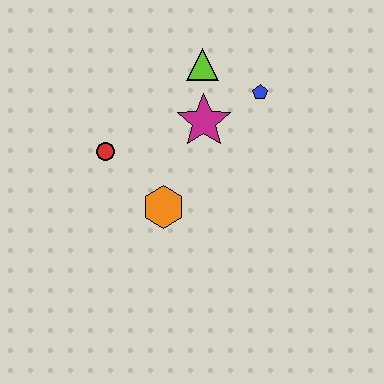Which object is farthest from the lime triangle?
The orange hexagon is farthest from the lime triangle.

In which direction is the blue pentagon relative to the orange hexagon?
The blue pentagon is above the orange hexagon.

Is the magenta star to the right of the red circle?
Yes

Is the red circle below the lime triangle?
Yes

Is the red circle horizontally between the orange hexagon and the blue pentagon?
No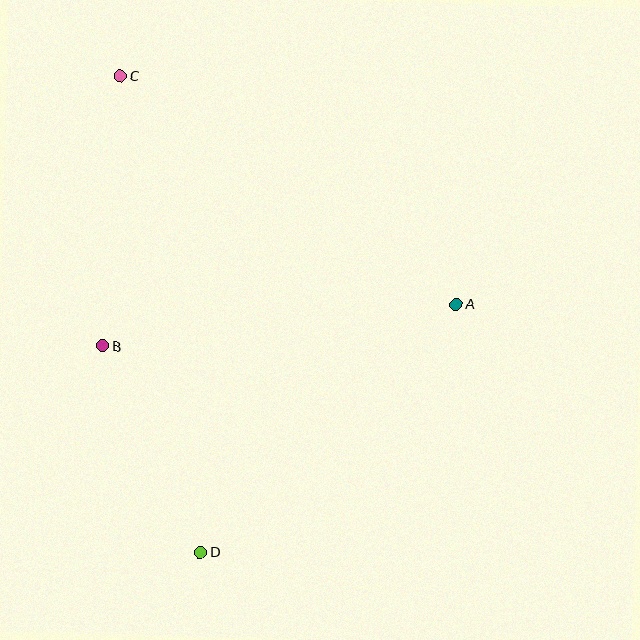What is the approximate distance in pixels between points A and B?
The distance between A and B is approximately 355 pixels.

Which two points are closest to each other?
Points B and D are closest to each other.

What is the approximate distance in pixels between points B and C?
The distance between B and C is approximately 271 pixels.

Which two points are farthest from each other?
Points C and D are farthest from each other.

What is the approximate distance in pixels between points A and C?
The distance between A and C is approximately 406 pixels.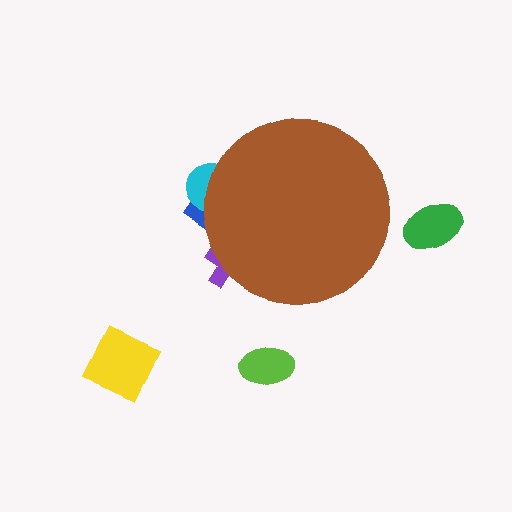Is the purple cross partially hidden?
Yes, the purple cross is partially hidden behind the brown circle.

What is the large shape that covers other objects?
A brown circle.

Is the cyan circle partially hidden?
Yes, the cyan circle is partially hidden behind the brown circle.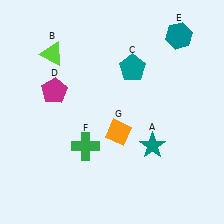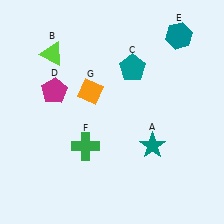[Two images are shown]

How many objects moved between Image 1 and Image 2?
1 object moved between the two images.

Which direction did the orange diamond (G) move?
The orange diamond (G) moved up.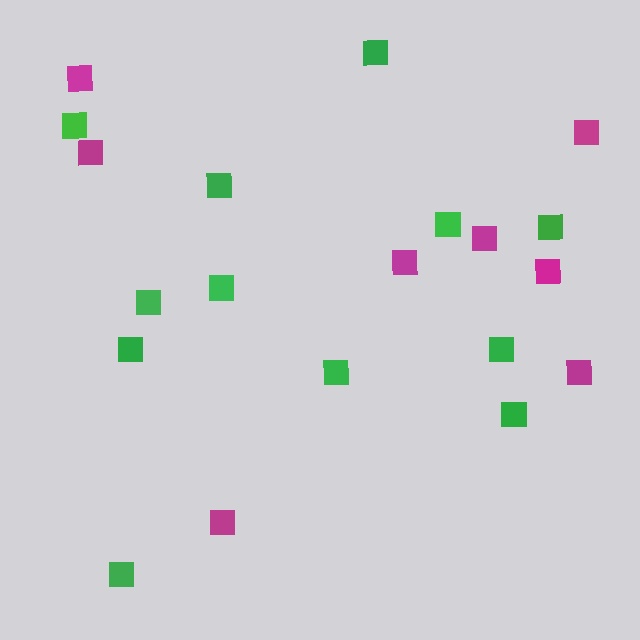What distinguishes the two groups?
There are 2 groups: one group of magenta squares (8) and one group of green squares (12).